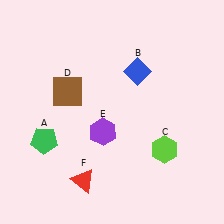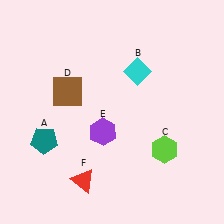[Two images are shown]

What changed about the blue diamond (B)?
In Image 1, B is blue. In Image 2, it changed to cyan.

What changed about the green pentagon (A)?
In Image 1, A is green. In Image 2, it changed to teal.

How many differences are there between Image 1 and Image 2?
There are 2 differences between the two images.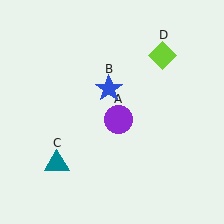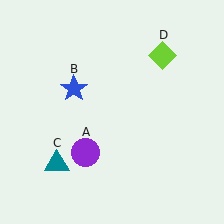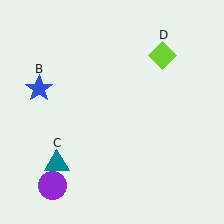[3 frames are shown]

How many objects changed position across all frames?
2 objects changed position: purple circle (object A), blue star (object B).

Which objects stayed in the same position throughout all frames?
Teal triangle (object C) and lime diamond (object D) remained stationary.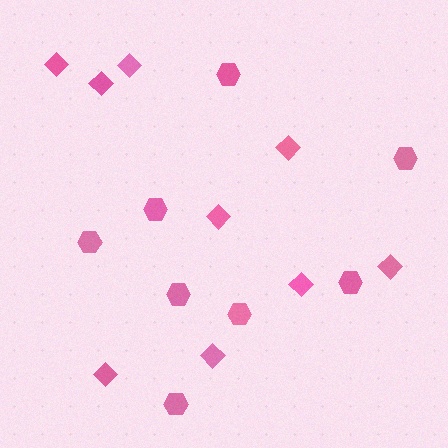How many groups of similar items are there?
There are 2 groups: one group of hexagons (8) and one group of diamonds (9).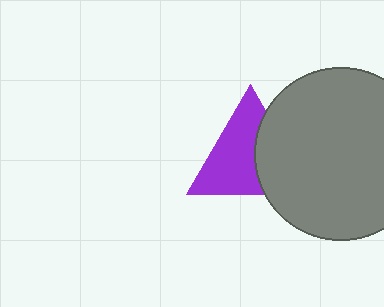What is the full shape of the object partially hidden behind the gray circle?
The partially hidden object is a purple triangle.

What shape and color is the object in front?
The object in front is a gray circle.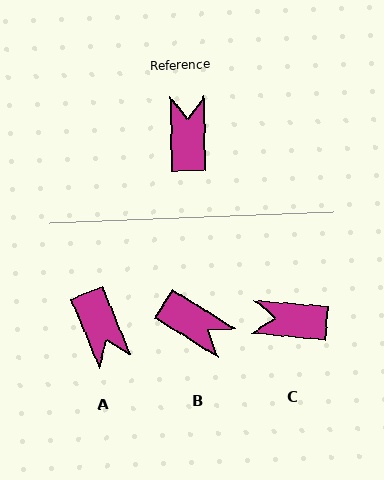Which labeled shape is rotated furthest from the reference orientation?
A, about 159 degrees away.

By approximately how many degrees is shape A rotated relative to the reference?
Approximately 159 degrees clockwise.